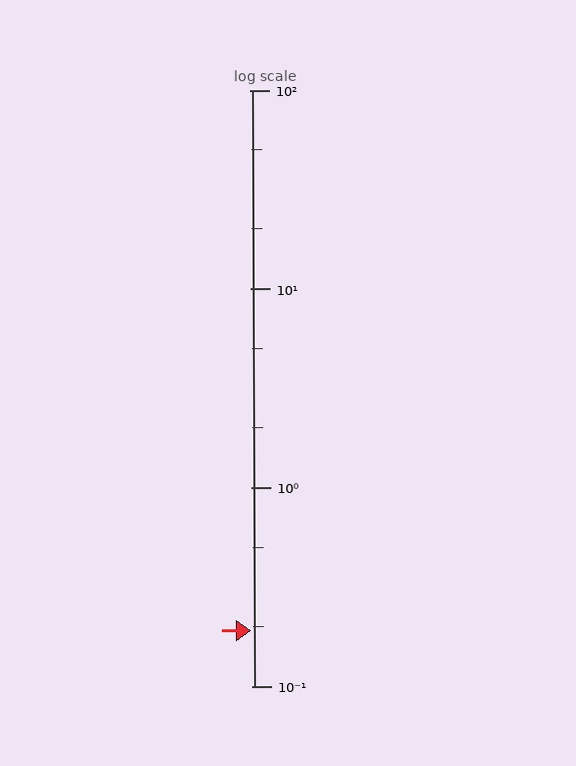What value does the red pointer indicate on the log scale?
The pointer indicates approximately 0.19.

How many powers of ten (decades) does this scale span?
The scale spans 3 decades, from 0.1 to 100.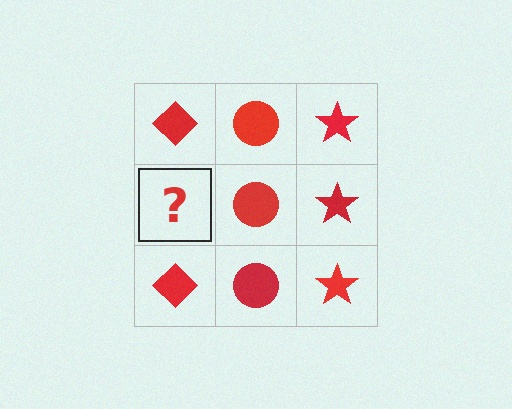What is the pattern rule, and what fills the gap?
The rule is that each column has a consistent shape. The gap should be filled with a red diamond.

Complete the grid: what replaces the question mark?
The question mark should be replaced with a red diamond.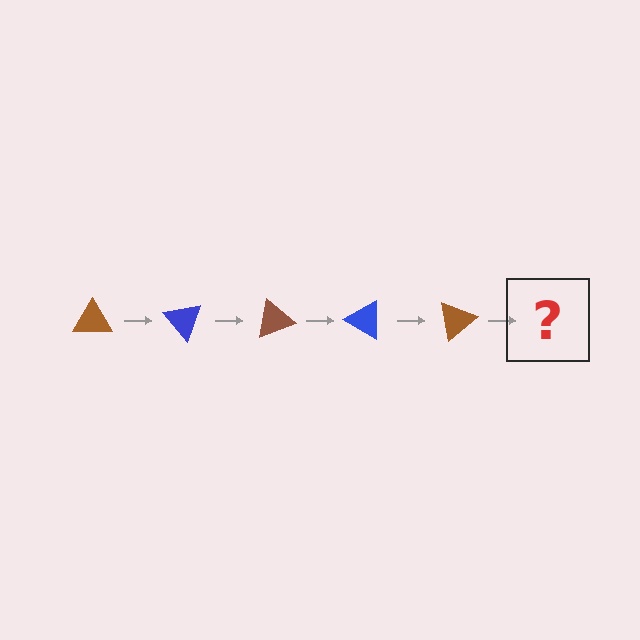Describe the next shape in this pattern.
It should be a blue triangle, rotated 250 degrees from the start.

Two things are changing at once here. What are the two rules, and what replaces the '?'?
The two rules are that it rotates 50 degrees each step and the color cycles through brown and blue. The '?' should be a blue triangle, rotated 250 degrees from the start.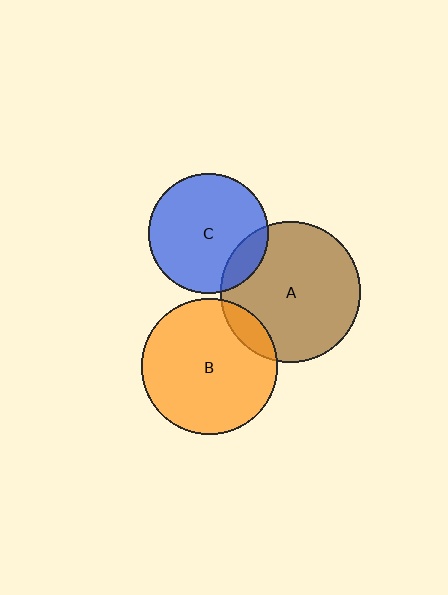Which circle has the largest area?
Circle A (brown).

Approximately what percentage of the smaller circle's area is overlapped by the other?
Approximately 15%.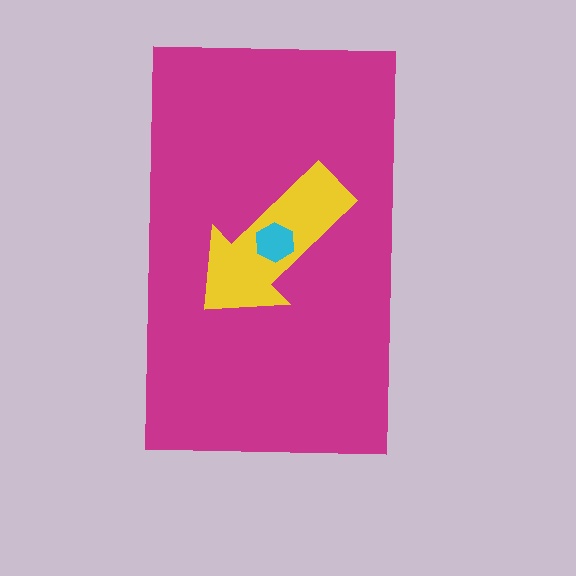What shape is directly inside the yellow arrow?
The cyan hexagon.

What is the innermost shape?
The cyan hexagon.